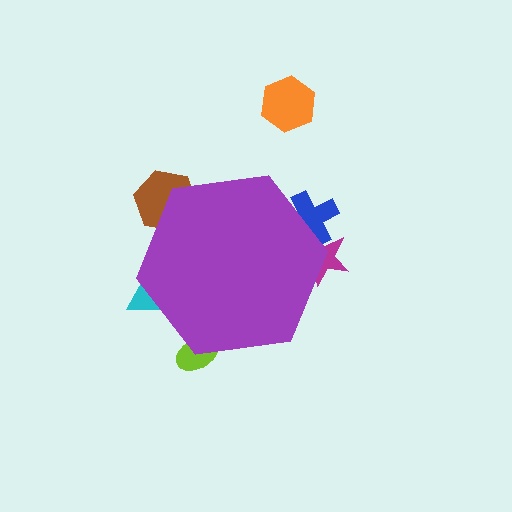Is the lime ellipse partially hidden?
Yes, the lime ellipse is partially hidden behind the purple hexagon.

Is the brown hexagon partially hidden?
Yes, the brown hexagon is partially hidden behind the purple hexagon.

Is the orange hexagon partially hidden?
No, the orange hexagon is fully visible.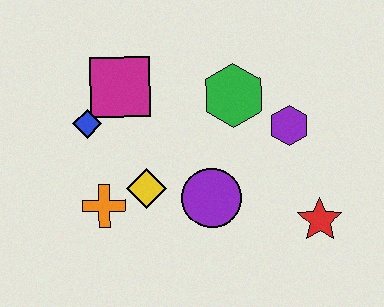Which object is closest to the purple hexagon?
The green hexagon is closest to the purple hexagon.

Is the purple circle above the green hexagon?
No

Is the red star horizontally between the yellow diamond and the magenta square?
No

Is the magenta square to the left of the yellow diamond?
Yes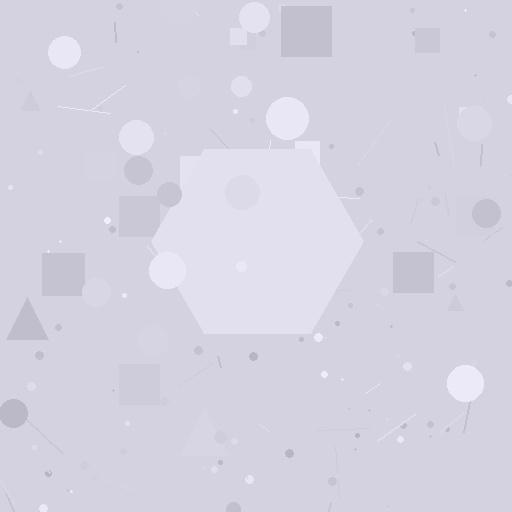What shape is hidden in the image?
A hexagon is hidden in the image.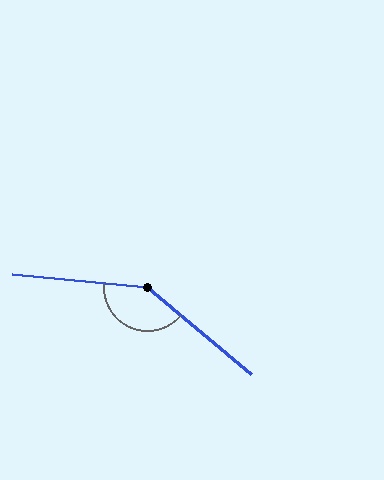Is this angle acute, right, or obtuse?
It is obtuse.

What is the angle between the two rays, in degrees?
Approximately 145 degrees.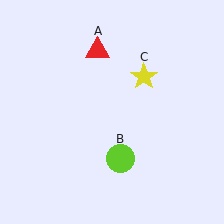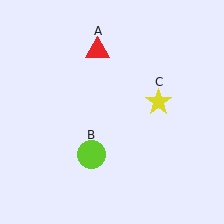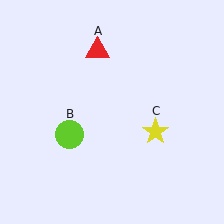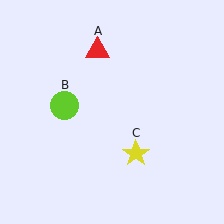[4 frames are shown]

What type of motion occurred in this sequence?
The lime circle (object B), yellow star (object C) rotated clockwise around the center of the scene.